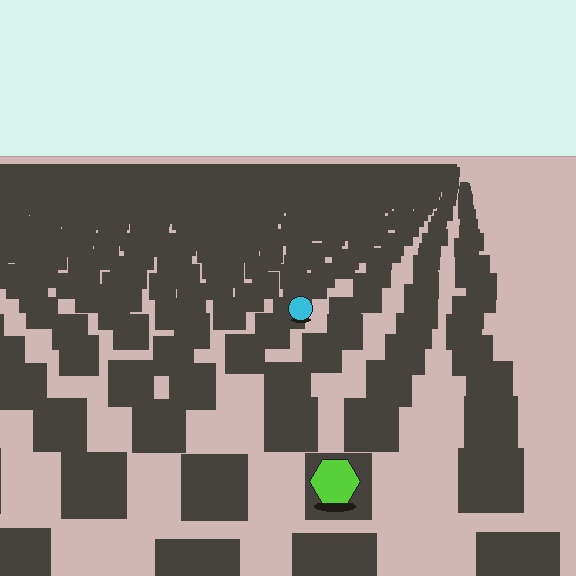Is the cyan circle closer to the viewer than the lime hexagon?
No. The lime hexagon is closer — you can tell from the texture gradient: the ground texture is coarser near it.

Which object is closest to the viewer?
The lime hexagon is closest. The texture marks near it are larger and more spread out.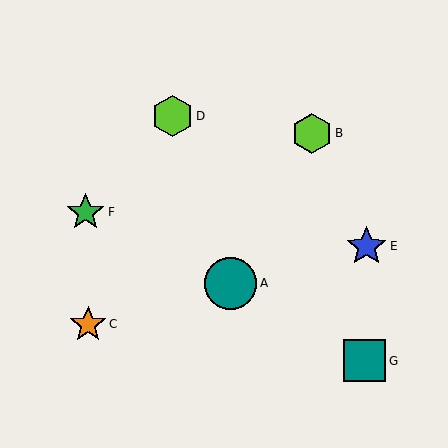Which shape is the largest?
The teal circle (labeled A) is the largest.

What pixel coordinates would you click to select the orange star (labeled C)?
Click at (88, 325) to select the orange star C.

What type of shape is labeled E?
Shape E is a blue star.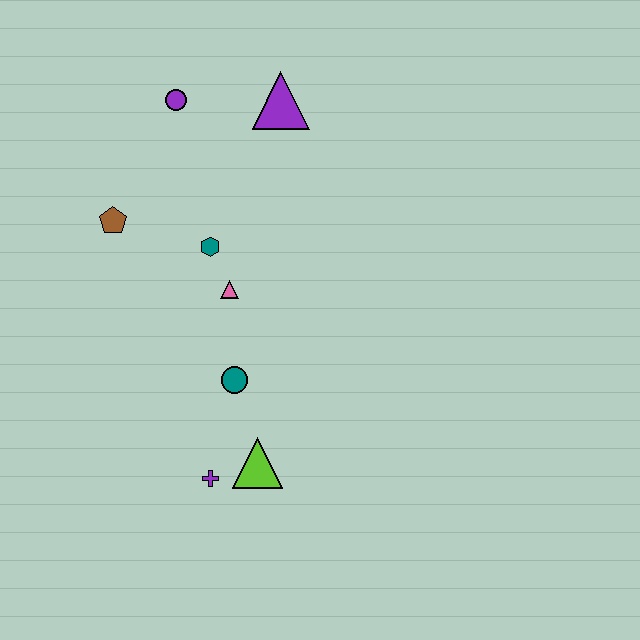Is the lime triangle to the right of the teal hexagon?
Yes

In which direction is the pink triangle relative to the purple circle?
The pink triangle is below the purple circle.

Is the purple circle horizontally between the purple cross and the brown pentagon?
Yes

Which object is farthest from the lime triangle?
The purple circle is farthest from the lime triangle.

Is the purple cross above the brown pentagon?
No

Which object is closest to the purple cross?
The lime triangle is closest to the purple cross.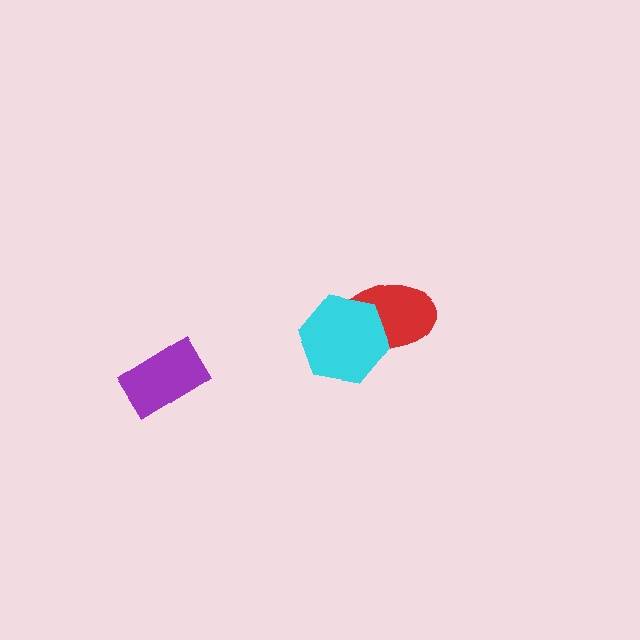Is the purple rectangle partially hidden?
No, no other shape covers it.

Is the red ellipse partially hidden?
Yes, it is partially covered by another shape.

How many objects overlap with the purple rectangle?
0 objects overlap with the purple rectangle.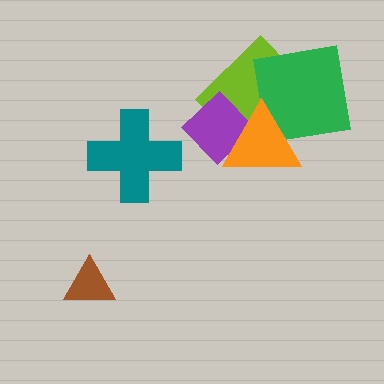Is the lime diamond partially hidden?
Yes, it is partially covered by another shape.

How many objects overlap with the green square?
2 objects overlap with the green square.